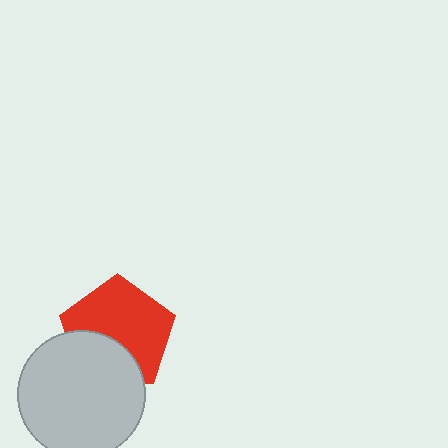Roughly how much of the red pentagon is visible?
Most of it is visible (roughly 66%).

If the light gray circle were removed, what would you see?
You would see the complete red pentagon.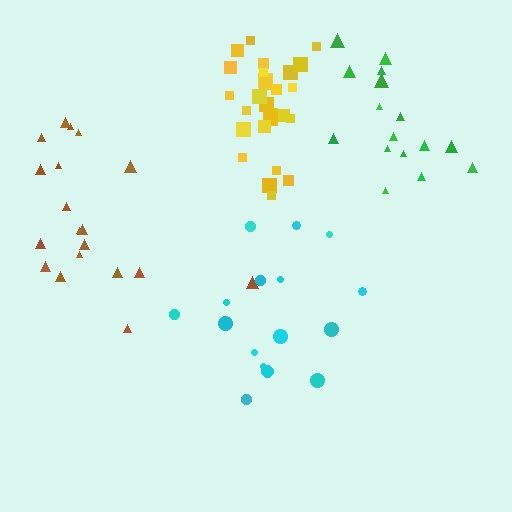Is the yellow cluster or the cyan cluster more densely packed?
Yellow.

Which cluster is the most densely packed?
Yellow.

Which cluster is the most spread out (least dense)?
Green.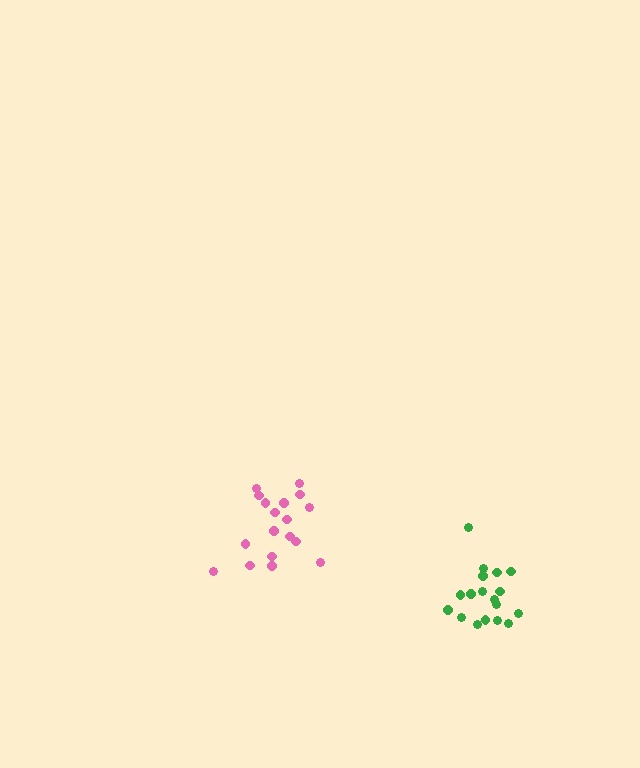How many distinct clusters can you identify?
There are 2 distinct clusters.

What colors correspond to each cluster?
The clusters are colored: green, pink.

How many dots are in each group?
Group 1: 18 dots, Group 2: 18 dots (36 total).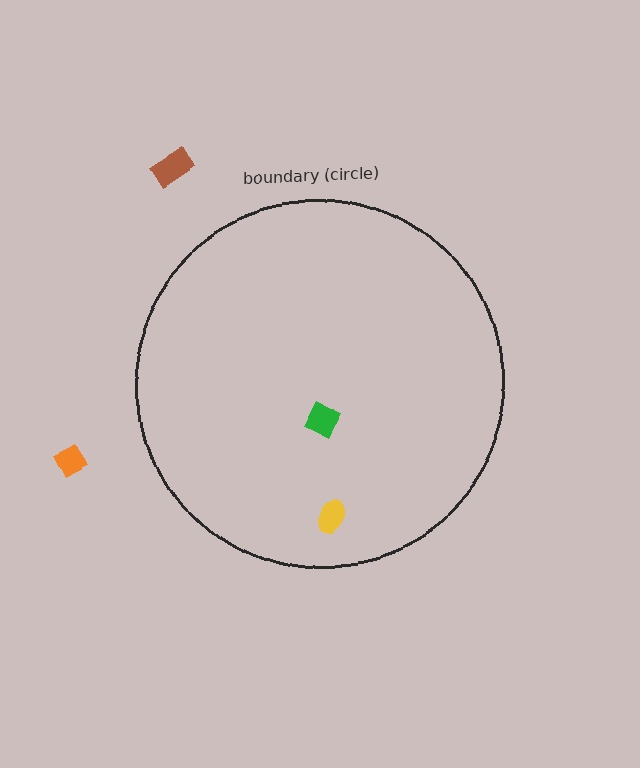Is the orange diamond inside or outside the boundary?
Outside.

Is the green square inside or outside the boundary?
Inside.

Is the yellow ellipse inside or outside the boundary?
Inside.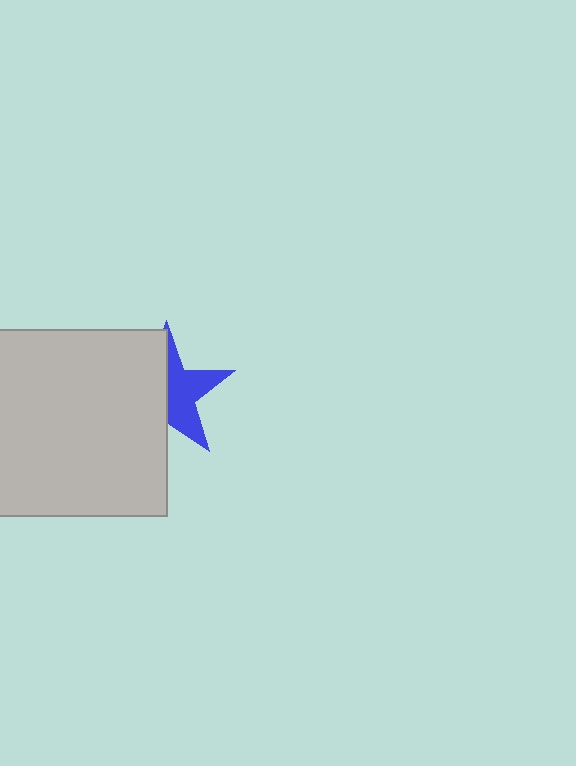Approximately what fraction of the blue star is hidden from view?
Roughly 51% of the blue star is hidden behind the light gray square.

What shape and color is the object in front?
The object in front is a light gray square.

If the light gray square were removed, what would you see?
You would see the complete blue star.